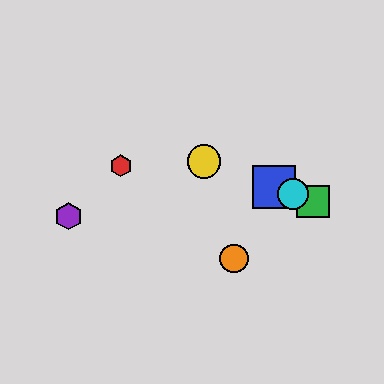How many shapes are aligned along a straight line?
4 shapes (the blue square, the green square, the yellow circle, the cyan circle) are aligned along a straight line.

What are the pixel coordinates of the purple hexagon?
The purple hexagon is at (68, 216).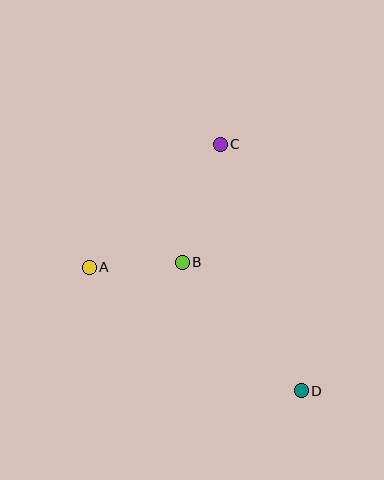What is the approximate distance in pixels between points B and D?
The distance between B and D is approximately 175 pixels.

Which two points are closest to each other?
Points A and B are closest to each other.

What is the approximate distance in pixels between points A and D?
The distance between A and D is approximately 245 pixels.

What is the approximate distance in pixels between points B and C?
The distance between B and C is approximately 124 pixels.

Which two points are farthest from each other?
Points C and D are farthest from each other.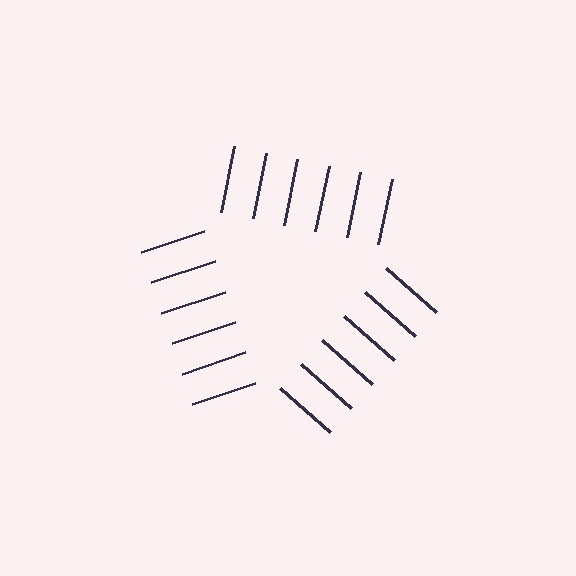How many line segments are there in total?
18 — 6 along each of the 3 edges.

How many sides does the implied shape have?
3 sides — the line-ends trace a triangle.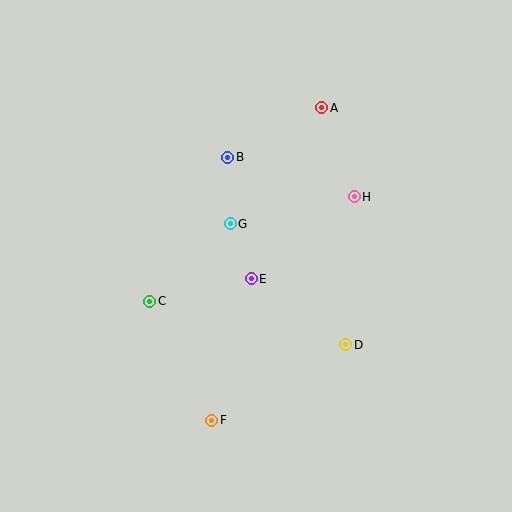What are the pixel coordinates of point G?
Point G is at (230, 224).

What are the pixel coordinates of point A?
Point A is at (322, 108).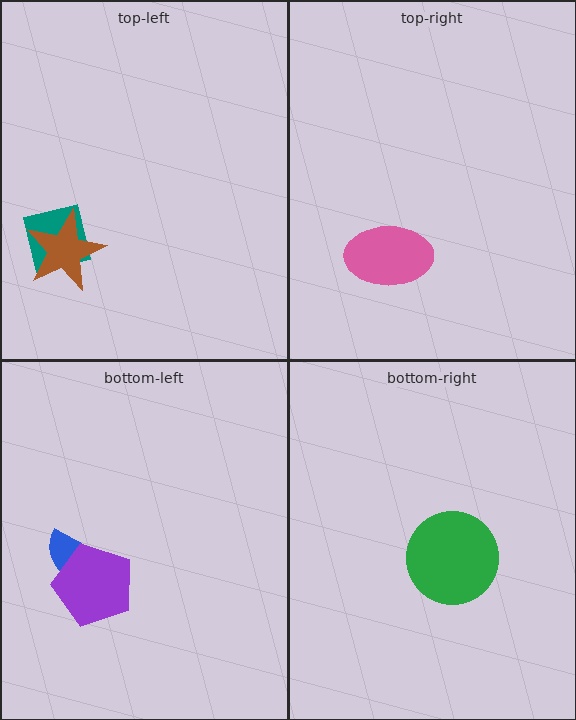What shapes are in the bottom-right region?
The green circle.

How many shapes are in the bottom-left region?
2.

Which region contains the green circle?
The bottom-right region.